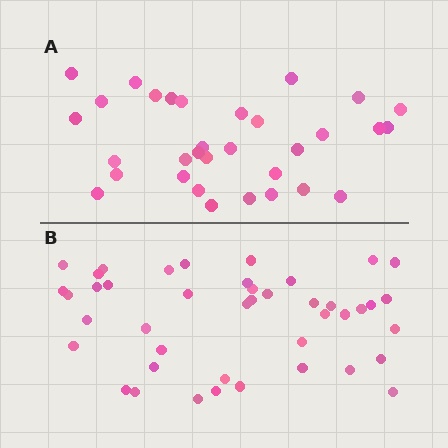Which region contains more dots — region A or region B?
Region B (the bottom region) has more dots.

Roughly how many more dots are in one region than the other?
Region B has roughly 12 or so more dots than region A.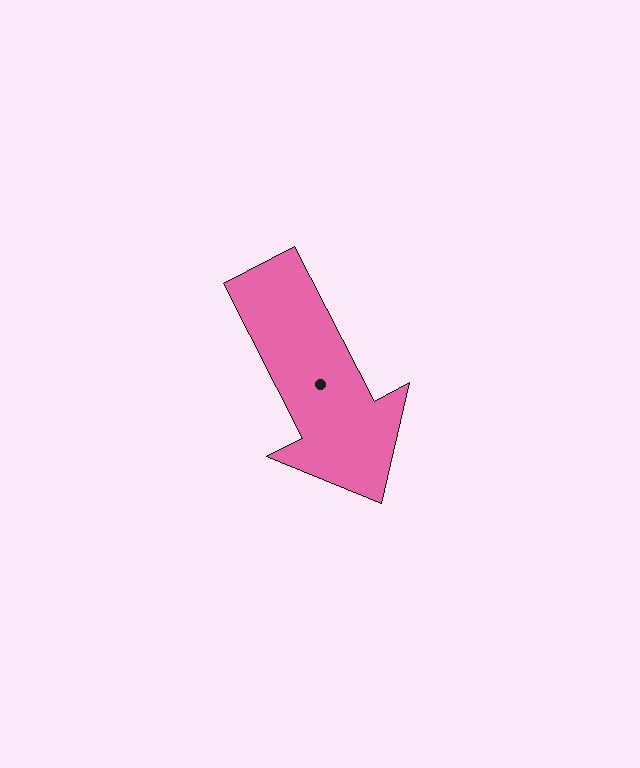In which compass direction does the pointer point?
Southeast.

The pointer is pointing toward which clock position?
Roughly 5 o'clock.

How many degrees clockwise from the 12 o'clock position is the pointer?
Approximately 153 degrees.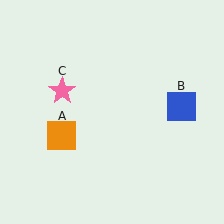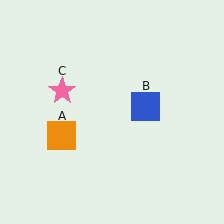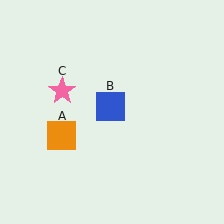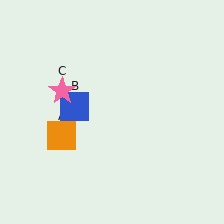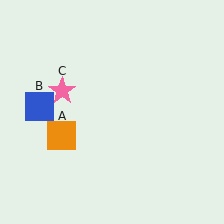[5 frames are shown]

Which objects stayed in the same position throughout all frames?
Orange square (object A) and pink star (object C) remained stationary.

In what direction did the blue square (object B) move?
The blue square (object B) moved left.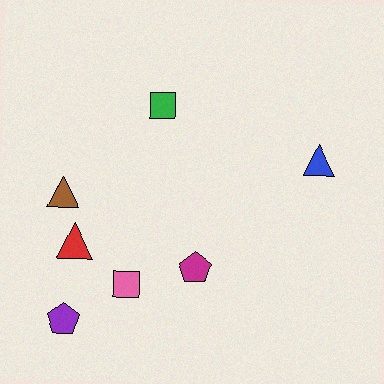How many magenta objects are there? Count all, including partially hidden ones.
There is 1 magenta object.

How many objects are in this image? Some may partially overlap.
There are 7 objects.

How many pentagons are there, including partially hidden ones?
There are 2 pentagons.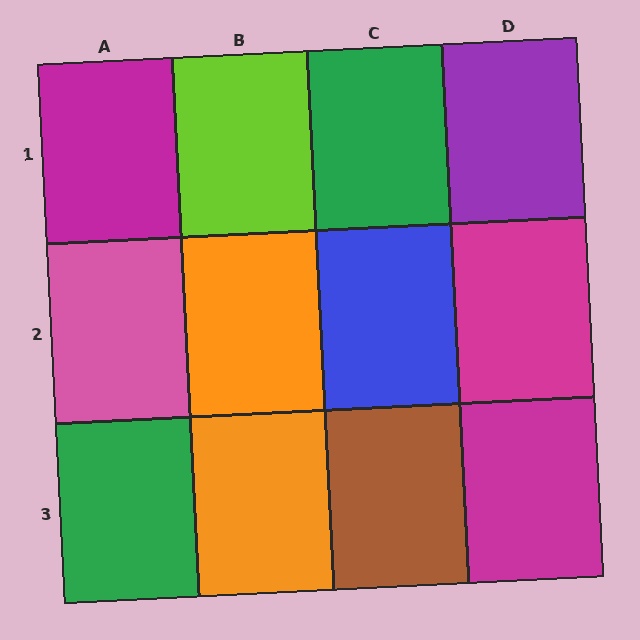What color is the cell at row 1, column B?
Lime.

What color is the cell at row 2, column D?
Magenta.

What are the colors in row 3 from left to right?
Green, orange, brown, magenta.